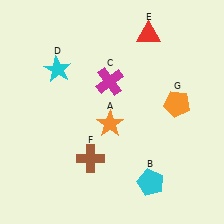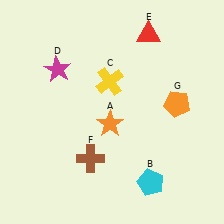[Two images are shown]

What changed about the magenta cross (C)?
In Image 1, C is magenta. In Image 2, it changed to yellow.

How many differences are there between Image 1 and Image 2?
There are 2 differences between the two images.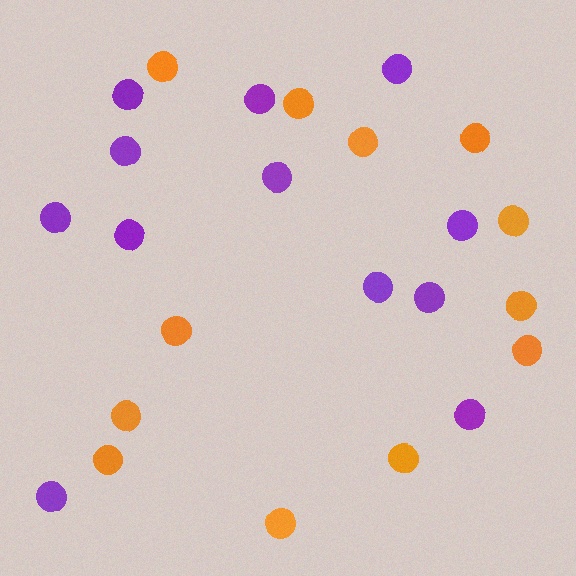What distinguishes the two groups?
There are 2 groups: one group of purple circles (12) and one group of orange circles (12).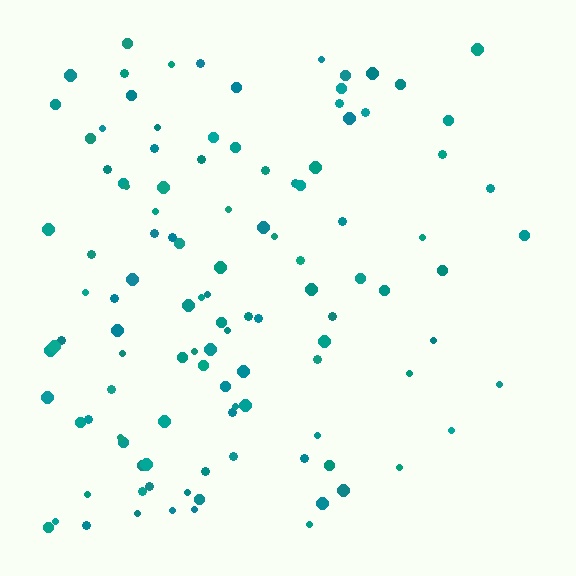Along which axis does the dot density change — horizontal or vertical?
Horizontal.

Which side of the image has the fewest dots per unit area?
The right.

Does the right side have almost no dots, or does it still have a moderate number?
Still a moderate number, just noticeably fewer than the left.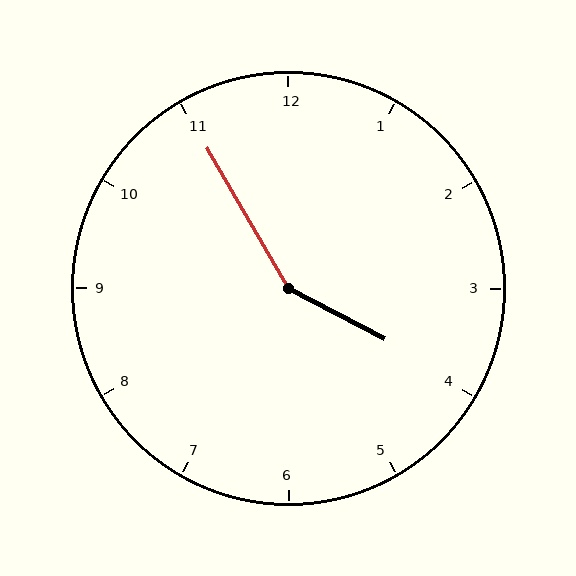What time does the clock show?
3:55.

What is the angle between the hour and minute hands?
Approximately 148 degrees.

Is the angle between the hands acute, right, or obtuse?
It is obtuse.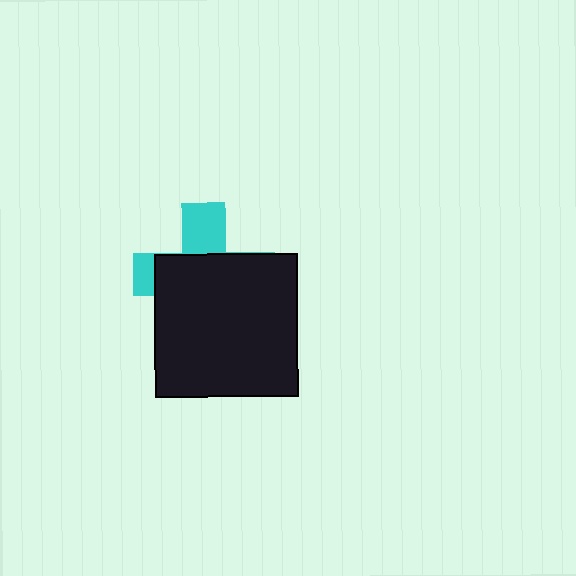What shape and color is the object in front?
The object in front is a black square.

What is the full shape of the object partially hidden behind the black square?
The partially hidden object is a cyan cross.